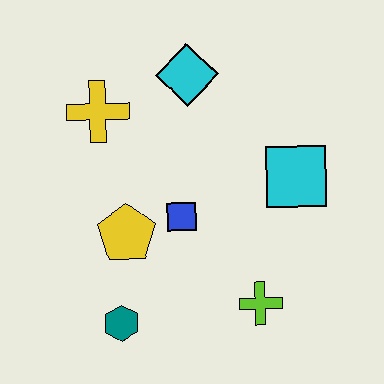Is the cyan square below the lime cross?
No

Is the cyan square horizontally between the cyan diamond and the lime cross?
No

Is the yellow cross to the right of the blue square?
No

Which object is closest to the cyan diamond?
The yellow cross is closest to the cyan diamond.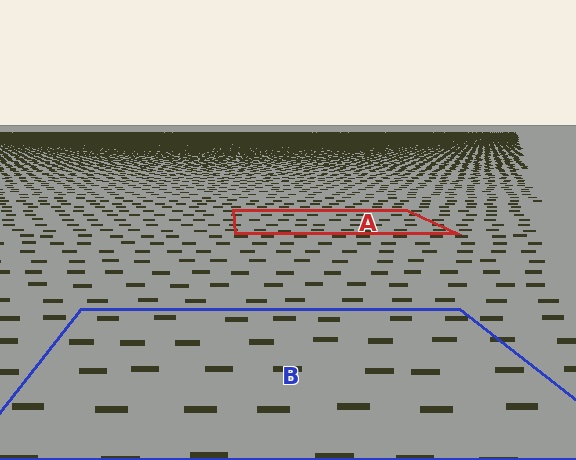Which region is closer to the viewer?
Region B is closer. The texture elements there are larger and more spread out.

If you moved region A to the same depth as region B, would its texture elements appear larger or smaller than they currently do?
They would appear larger. At a closer depth, the same texture elements are projected at a bigger on-screen size.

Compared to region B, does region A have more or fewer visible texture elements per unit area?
Region A has more texture elements per unit area — they are packed more densely because it is farther away.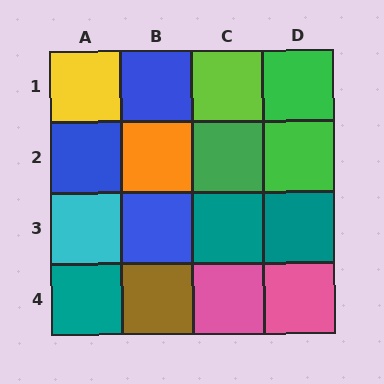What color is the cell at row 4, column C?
Pink.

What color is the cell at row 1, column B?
Blue.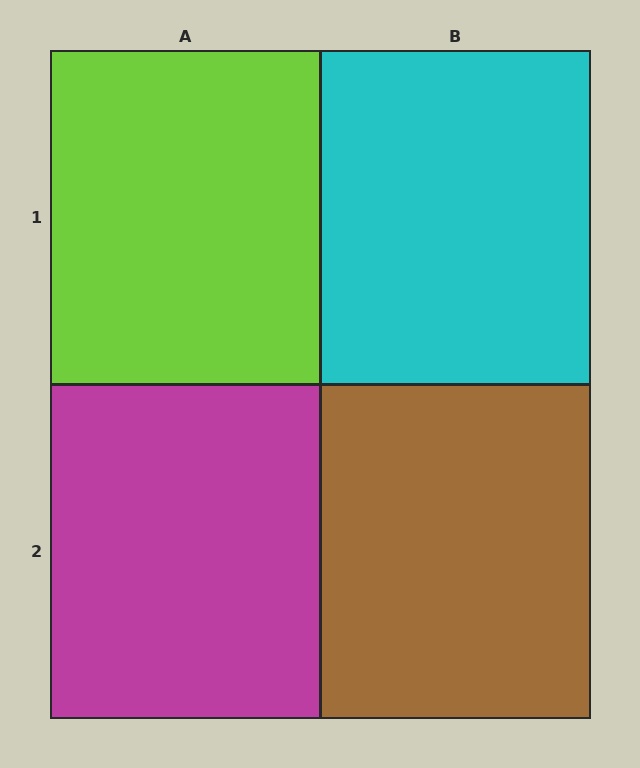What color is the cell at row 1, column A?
Lime.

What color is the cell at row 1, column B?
Cyan.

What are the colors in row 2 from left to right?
Magenta, brown.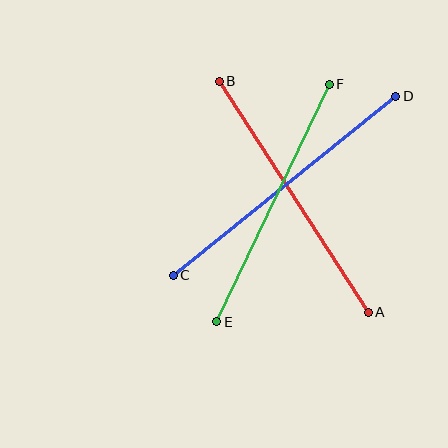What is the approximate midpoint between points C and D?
The midpoint is at approximately (285, 186) pixels.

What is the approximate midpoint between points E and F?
The midpoint is at approximately (273, 203) pixels.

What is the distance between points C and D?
The distance is approximately 286 pixels.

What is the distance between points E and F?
The distance is approximately 263 pixels.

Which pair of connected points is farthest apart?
Points C and D are farthest apart.